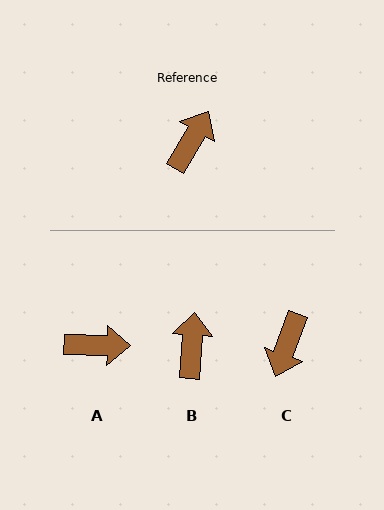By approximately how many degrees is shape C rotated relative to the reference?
Approximately 169 degrees clockwise.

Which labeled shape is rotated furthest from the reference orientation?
C, about 169 degrees away.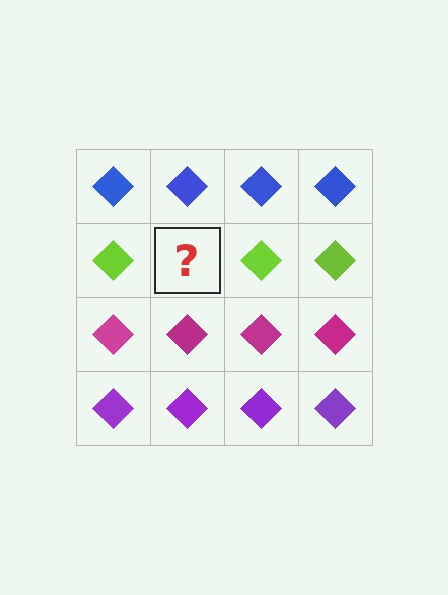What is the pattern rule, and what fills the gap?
The rule is that each row has a consistent color. The gap should be filled with a lime diamond.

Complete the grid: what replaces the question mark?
The question mark should be replaced with a lime diamond.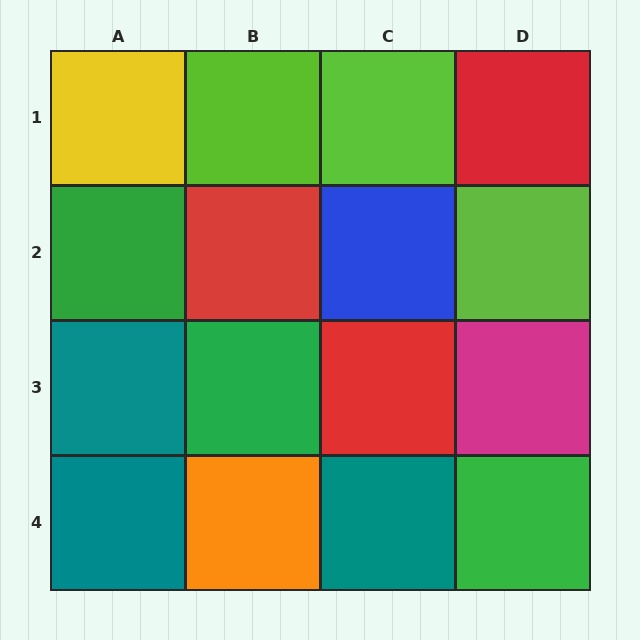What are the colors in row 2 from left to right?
Green, red, blue, lime.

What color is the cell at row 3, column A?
Teal.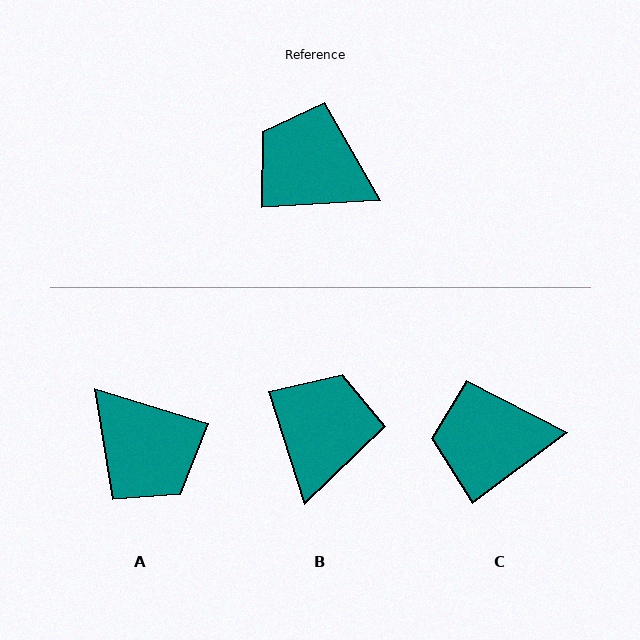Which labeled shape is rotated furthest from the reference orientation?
A, about 159 degrees away.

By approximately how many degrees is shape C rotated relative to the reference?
Approximately 33 degrees counter-clockwise.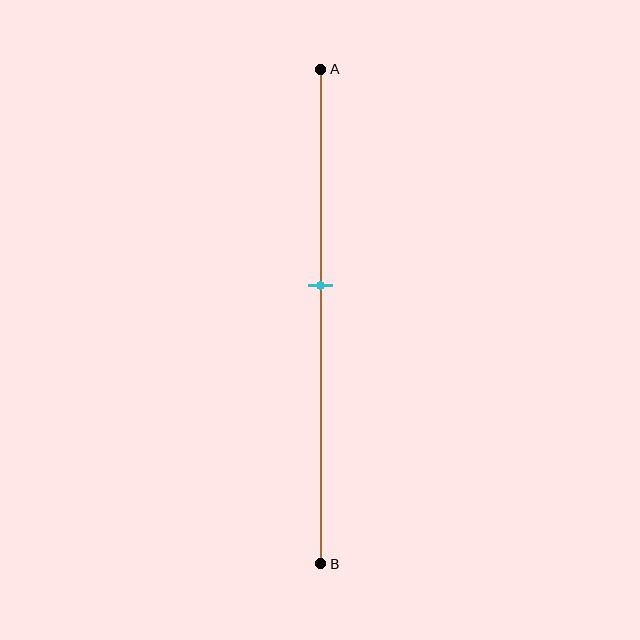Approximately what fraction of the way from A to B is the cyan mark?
The cyan mark is approximately 45% of the way from A to B.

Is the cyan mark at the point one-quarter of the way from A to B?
No, the mark is at about 45% from A, not at the 25% one-quarter point.